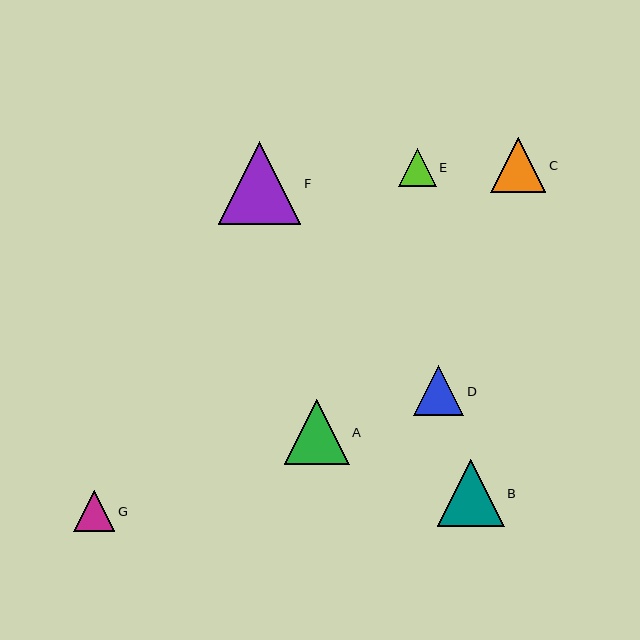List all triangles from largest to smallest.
From largest to smallest: F, B, A, C, D, G, E.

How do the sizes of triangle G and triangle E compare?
Triangle G and triangle E are approximately the same size.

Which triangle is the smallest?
Triangle E is the smallest with a size of approximately 38 pixels.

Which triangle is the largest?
Triangle F is the largest with a size of approximately 83 pixels.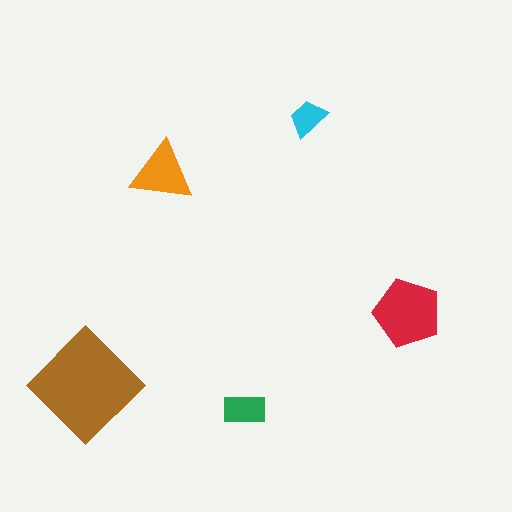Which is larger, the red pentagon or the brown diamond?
The brown diamond.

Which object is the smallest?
The cyan trapezoid.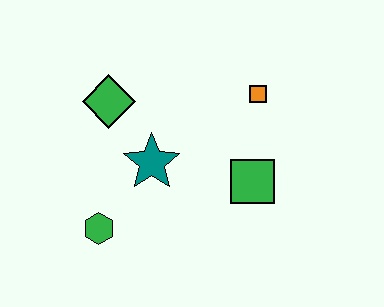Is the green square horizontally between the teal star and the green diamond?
No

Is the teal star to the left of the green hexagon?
No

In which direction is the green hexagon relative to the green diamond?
The green hexagon is below the green diamond.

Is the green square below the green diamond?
Yes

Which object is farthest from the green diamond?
The green square is farthest from the green diamond.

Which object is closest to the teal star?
The green diamond is closest to the teal star.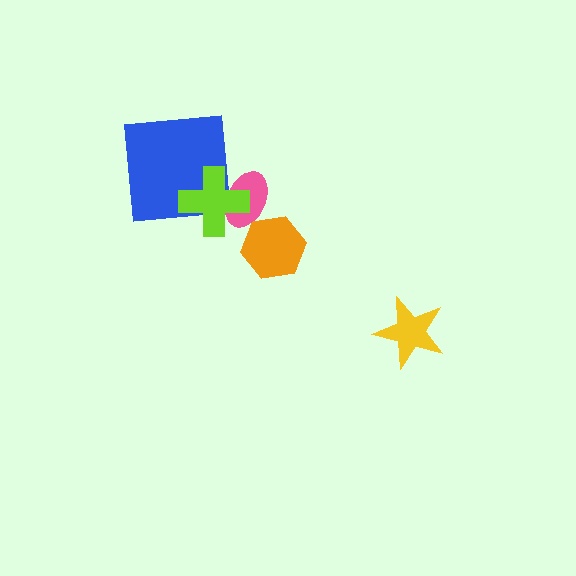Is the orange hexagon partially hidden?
Yes, it is partially covered by another shape.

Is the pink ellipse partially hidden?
Yes, it is partially covered by another shape.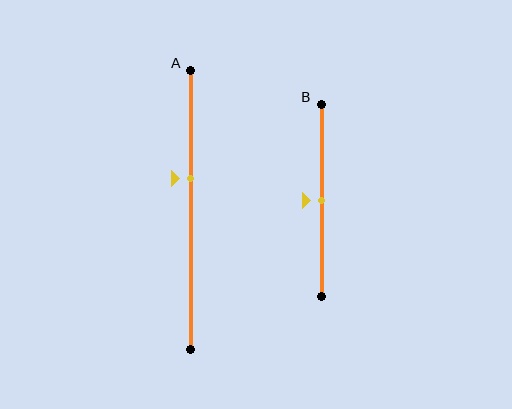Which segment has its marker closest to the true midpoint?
Segment B has its marker closest to the true midpoint.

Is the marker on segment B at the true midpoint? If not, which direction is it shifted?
Yes, the marker on segment B is at the true midpoint.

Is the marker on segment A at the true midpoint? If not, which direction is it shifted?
No, the marker on segment A is shifted upward by about 11% of the segment length.